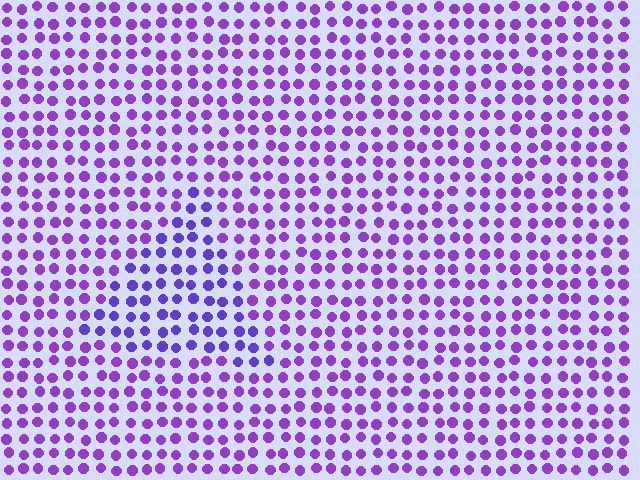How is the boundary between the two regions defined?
The boundary is defined purely by a slight shift in hue (about 23 degrees). Spacing, size, and orientation are identical on both sides.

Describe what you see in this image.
The image is filled with small purple elements in a uniform arrangement. A triangle-shaped region is visible where the elements are tinted to a slightly different hue, forming a subtle color boundary.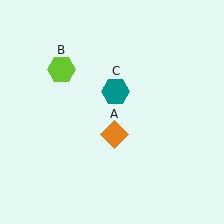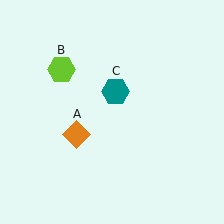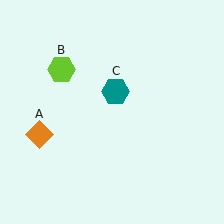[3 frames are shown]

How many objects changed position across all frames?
1 object changed position: orange diamond (object A).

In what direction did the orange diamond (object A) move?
The orange diamond (object A) moved left.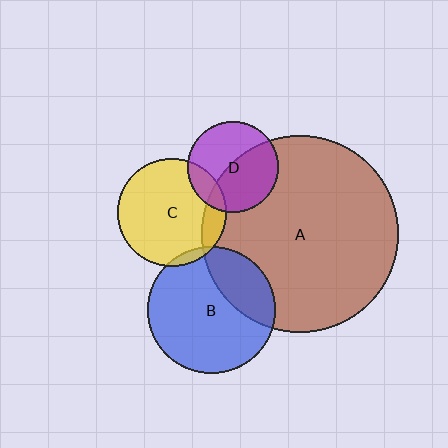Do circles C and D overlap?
Yes.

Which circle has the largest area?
Circle A (brown).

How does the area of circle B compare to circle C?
Approximately 1.4 times.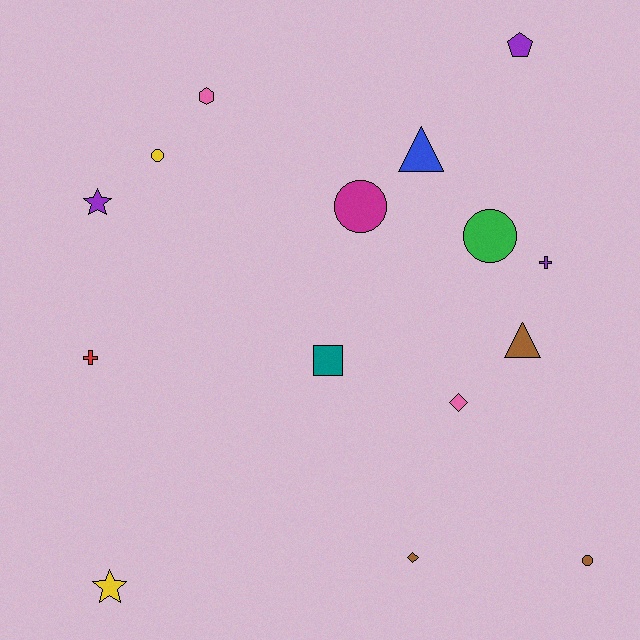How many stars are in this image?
There are 2 stars.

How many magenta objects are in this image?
There is 1 magenta object.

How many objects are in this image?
There are 15 objects.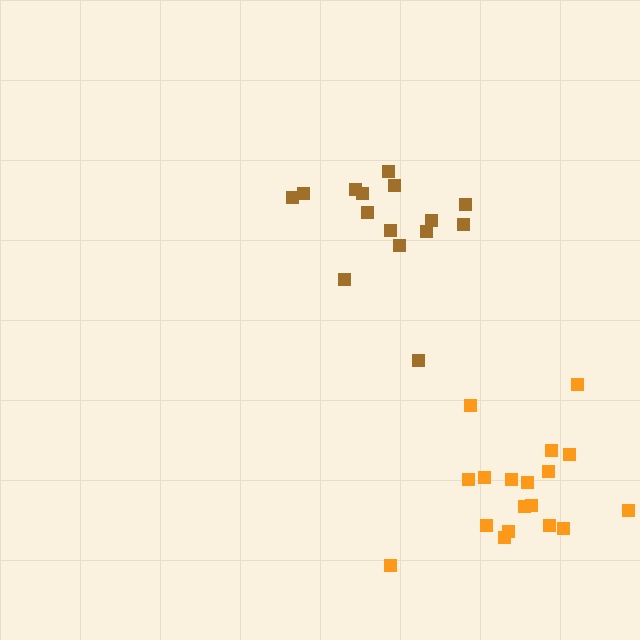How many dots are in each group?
Group 1: 18 dots, Group 2: 15 dots (33 total).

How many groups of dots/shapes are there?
There are 2 groups.